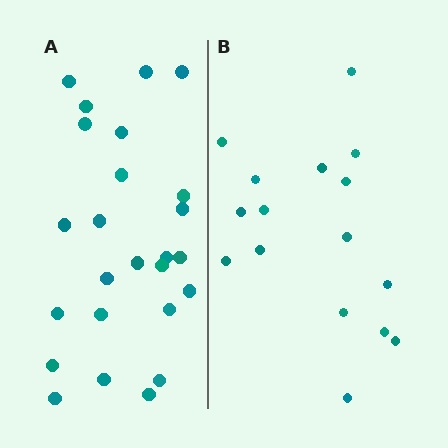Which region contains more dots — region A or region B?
Region A (the left region) has more dots.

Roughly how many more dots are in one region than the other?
Region A has roughly 8 or so more dots than region B.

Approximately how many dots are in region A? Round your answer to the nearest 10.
About 20 dots. (The exact count is 25, which rounds to 20.)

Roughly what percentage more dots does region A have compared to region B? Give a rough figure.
About 55% more.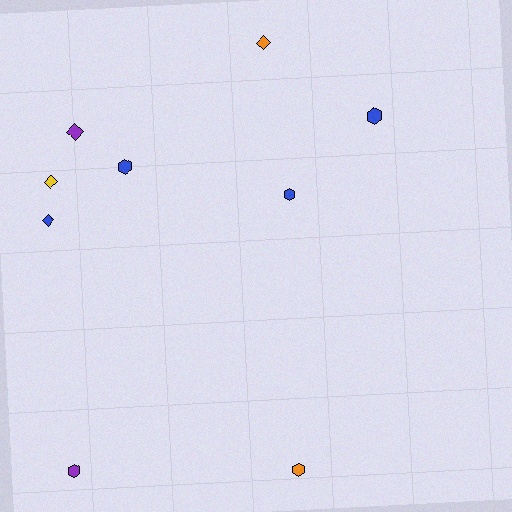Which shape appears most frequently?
Hexagon, with 5 objects.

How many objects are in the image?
There are 9 objects.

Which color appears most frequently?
Blue, with 4 objects.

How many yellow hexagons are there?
There are no yellow hexagons.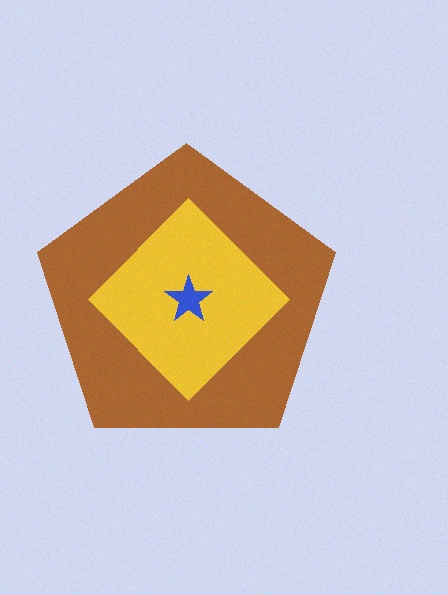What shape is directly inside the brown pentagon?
The yellow diamond.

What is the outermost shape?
The brown pentagon.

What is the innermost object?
The blue star.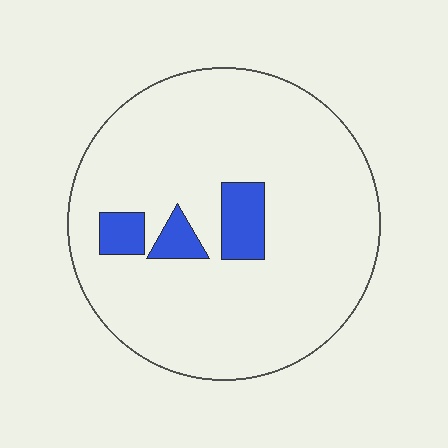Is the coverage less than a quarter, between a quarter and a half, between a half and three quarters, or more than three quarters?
Less than a quarter.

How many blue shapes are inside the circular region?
3.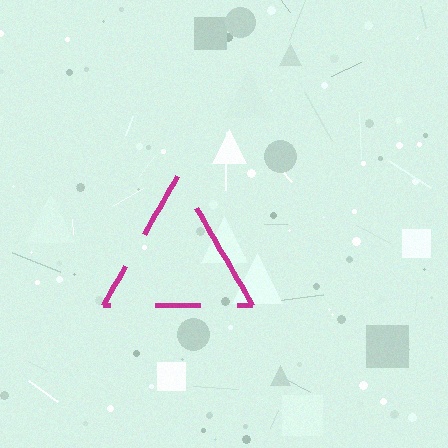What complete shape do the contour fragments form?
The contour fragments form a triangle.